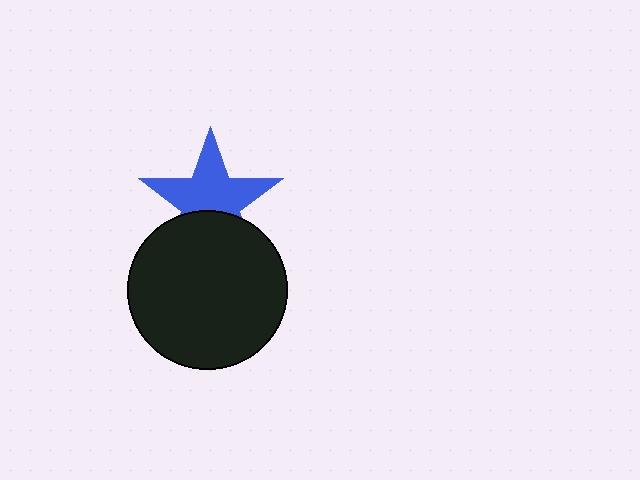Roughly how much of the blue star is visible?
About half of it is visible (roughly 65%).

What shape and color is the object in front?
The object in front is a black circle.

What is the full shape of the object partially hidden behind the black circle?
The partially hidden object is a blue star.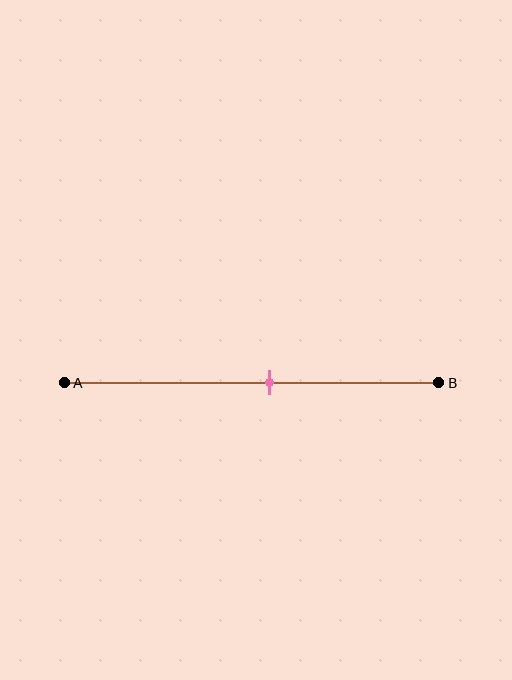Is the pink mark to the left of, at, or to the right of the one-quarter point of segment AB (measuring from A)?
The pink mark is to the right of the one-quarter point of segment AB.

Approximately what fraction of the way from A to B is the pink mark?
The pink mark is approximately 55% of the way from A to B.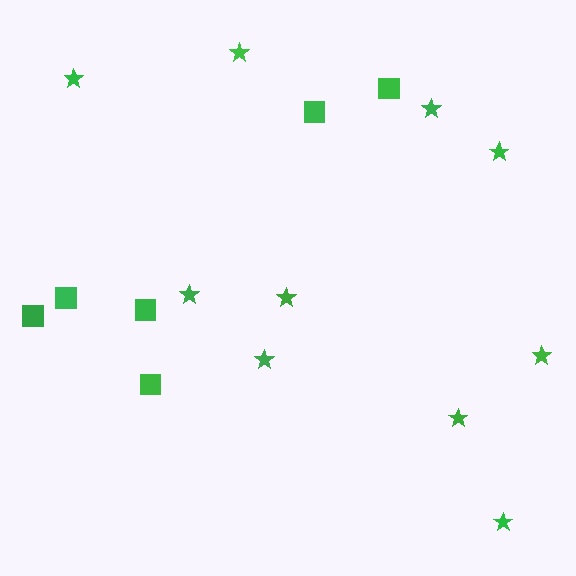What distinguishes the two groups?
There are 2 groups: one group of stars (10) and one group of squares (6).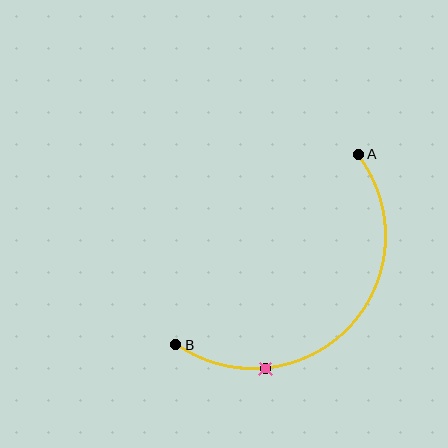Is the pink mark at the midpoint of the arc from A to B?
No. The pink mark lies on the arc but is closer to endpoint B. The arc midpoint would be at the point on the curve equidistant along the arc from both A and B.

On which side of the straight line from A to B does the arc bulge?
The arc bulges below and to the right of the straight line connecting A and B.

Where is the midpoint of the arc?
The arc midpoint is the point on the curve farthest from the straight line joining A and B. It sits below and to the right of that line.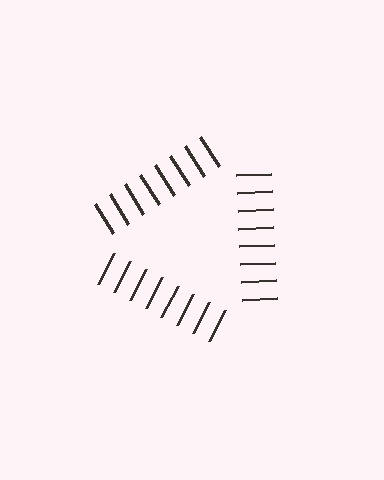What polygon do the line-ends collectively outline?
An illusory triangle — the line segments terminate on its edges but no continuous stroke is drawn.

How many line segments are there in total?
24 — 8 along each of the 3 edges.